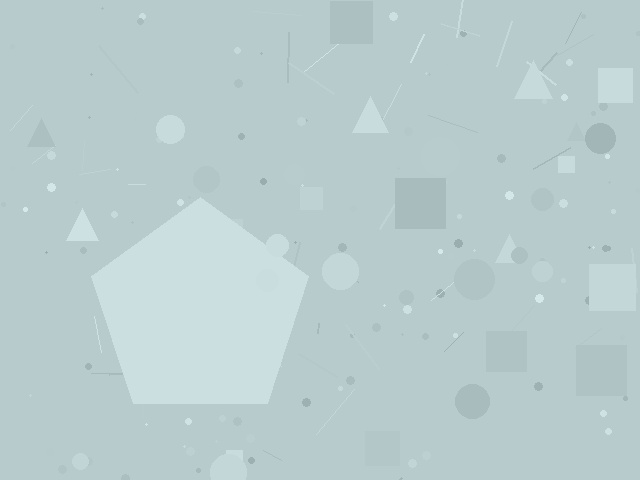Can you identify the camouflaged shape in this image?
The camouflaged shape is a pentagon.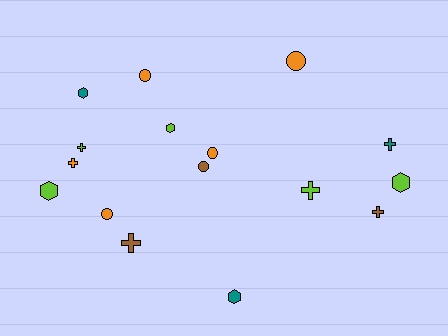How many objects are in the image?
There are 16 objects.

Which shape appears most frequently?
Cross, with 6 objects.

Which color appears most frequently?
Lime, with 5 objects.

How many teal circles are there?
There are no teal circles.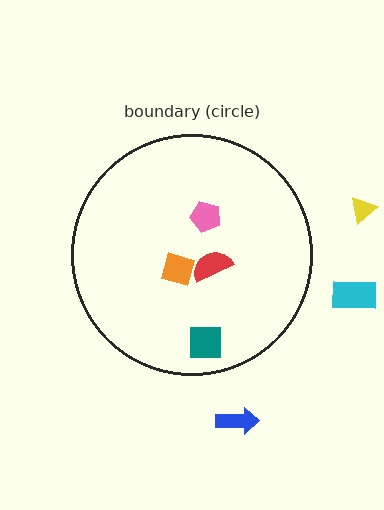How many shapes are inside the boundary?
4 inside, 3 outside.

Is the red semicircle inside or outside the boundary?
Inside.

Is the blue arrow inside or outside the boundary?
Outside.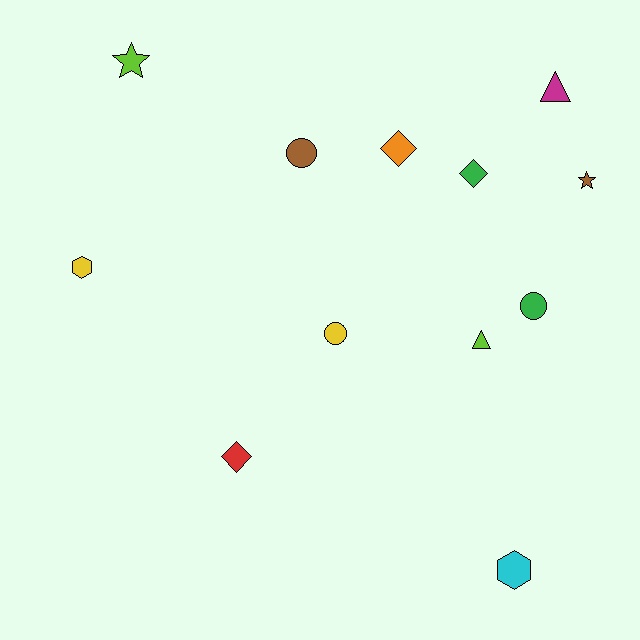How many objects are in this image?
There are 12 objects.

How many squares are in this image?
There are no squares.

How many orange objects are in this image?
There is 1 orange object.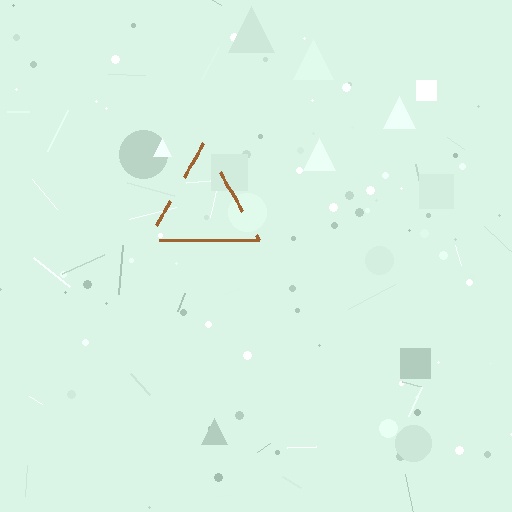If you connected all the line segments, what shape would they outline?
They would outline a triangle.